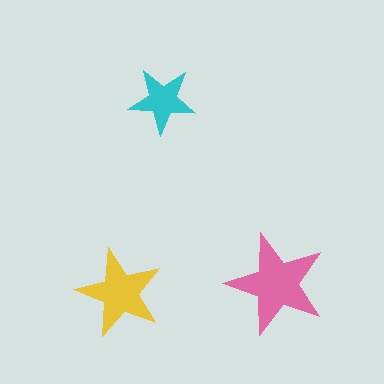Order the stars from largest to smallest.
the pink one, the yellow one, the cyan one.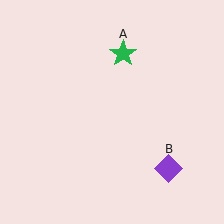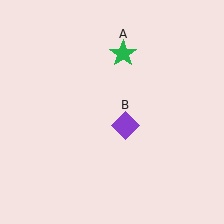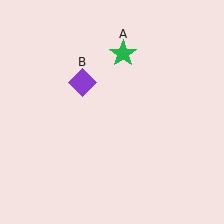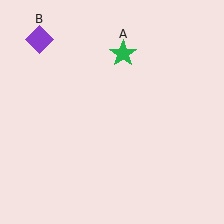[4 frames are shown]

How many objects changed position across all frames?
1 object changed position: purple diamond (object B).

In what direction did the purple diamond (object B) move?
The purple diamond (object B) moved up and to the left.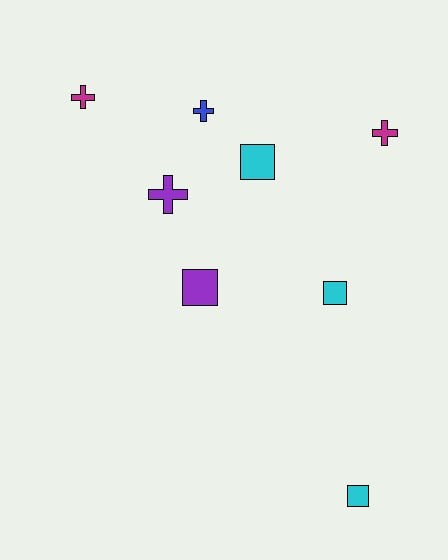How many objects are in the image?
There are 8 objects.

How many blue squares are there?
There are no blue squares.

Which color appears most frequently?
Cyan, with 3 objects.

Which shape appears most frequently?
Square, with 4 objects.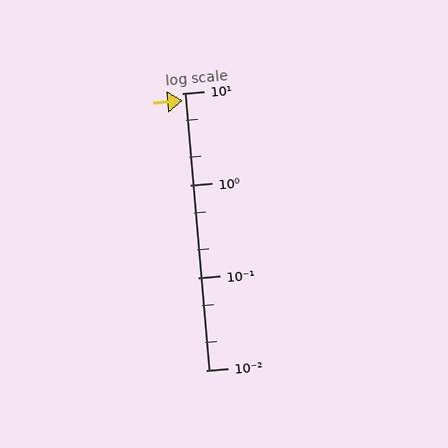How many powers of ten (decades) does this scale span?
The scale spans 3 decades, from 0.01 to 10.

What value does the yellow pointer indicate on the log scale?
The pointer indicates approximately 8.2.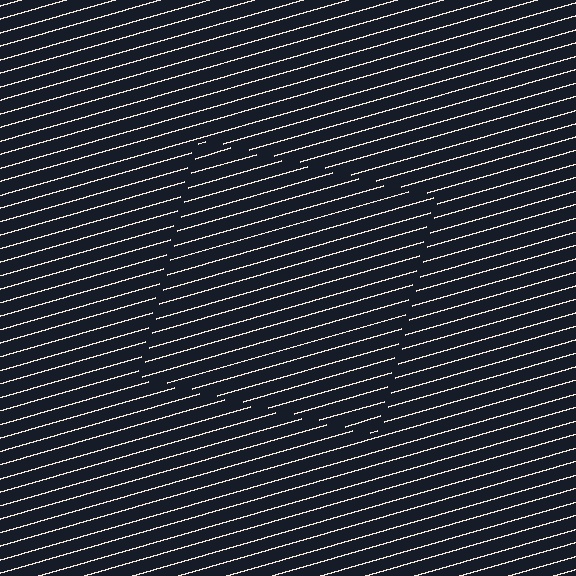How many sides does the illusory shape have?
4 sides — the line-ends trace a square.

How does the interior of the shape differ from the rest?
The interior of the shape contains the same grating, shifted by half a period — the contour is defined by the phase discontinuity where line-ends from the inner and outer gratings abut.